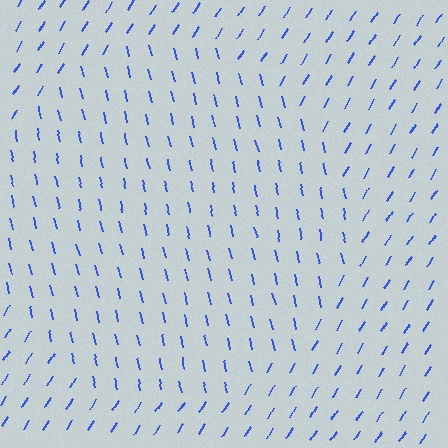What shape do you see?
I see a circle.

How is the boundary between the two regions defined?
The boundary is defined purely by a change in line orientation (approximately 45 degrees difference). All lines are the same color and thickness.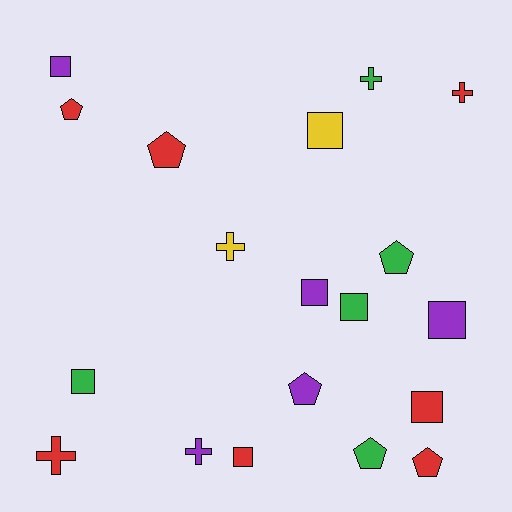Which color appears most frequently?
Red, with 7 objects.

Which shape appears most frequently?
Square, with 8 objects.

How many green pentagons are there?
There are 2 green pentagons.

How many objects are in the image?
There are 19 objects.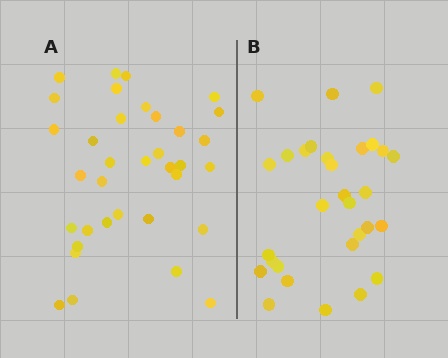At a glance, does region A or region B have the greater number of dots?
Region A (the left region) has more dots.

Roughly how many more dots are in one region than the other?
Region A has about 5 more dots than region B.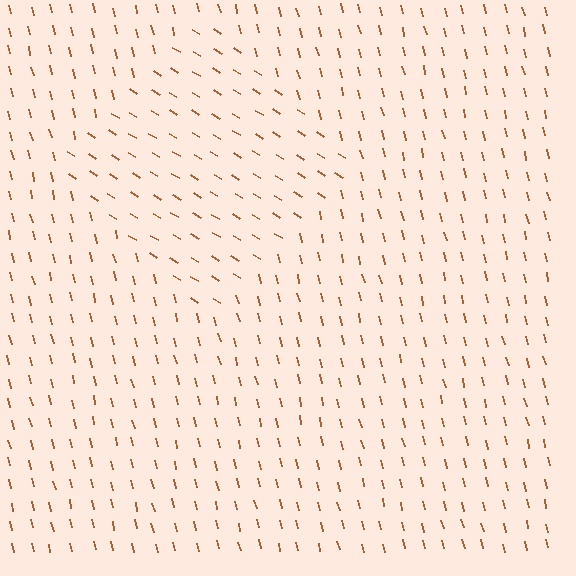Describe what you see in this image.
The image is filled with small brown line segments. A diamond region in the image has lines oriented differently from the surrounding lines, creating a visible texture boundary.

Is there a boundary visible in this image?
Yes, there is a texture boundary formed by a change in line orientation.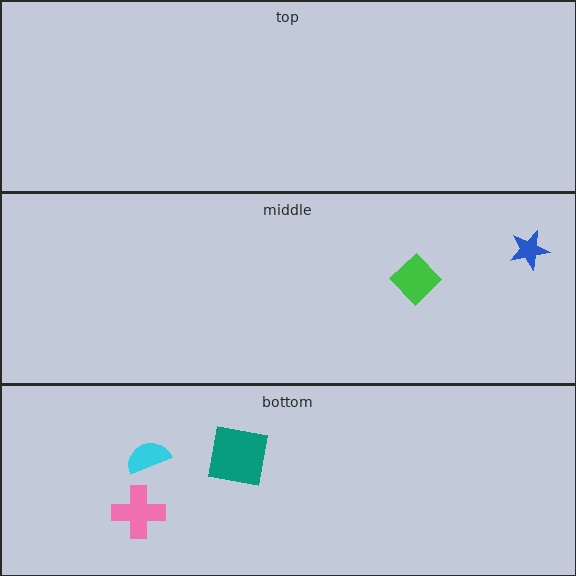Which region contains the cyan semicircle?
The bottom region.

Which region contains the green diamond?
The middle region.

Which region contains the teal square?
The bottom region.